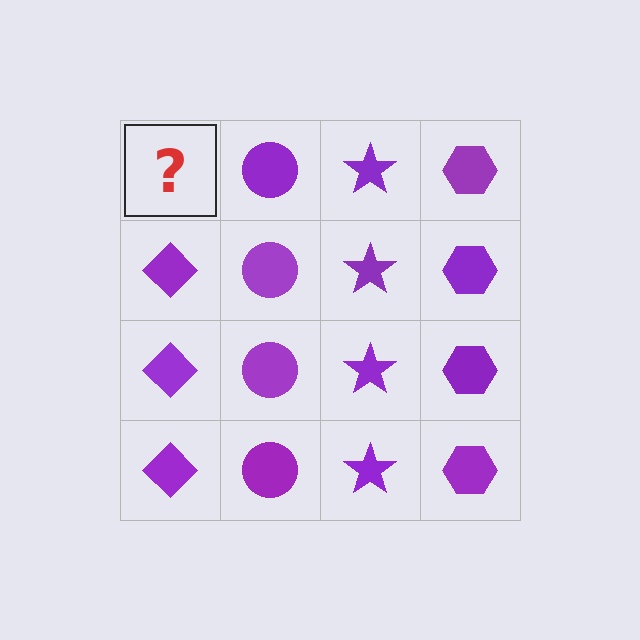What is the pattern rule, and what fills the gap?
The rule is that each column has a consistent shape. The gap should be filled with a purple diamond.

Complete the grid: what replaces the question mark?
The question mark should be replaced with a purple diamond.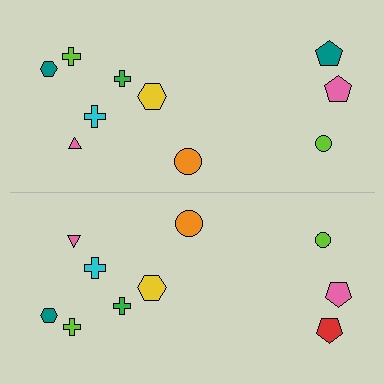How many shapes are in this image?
There are 20 shapes in this image.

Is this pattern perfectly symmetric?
No, the pattern is not perfectly symmetric. The red pentagon on the bottom side breaks the symmetry — its mirror counterpart is teal.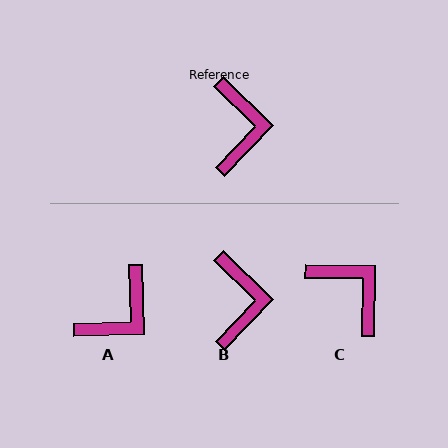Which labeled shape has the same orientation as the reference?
B.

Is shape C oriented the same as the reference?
No, it is off by about 43 degrees.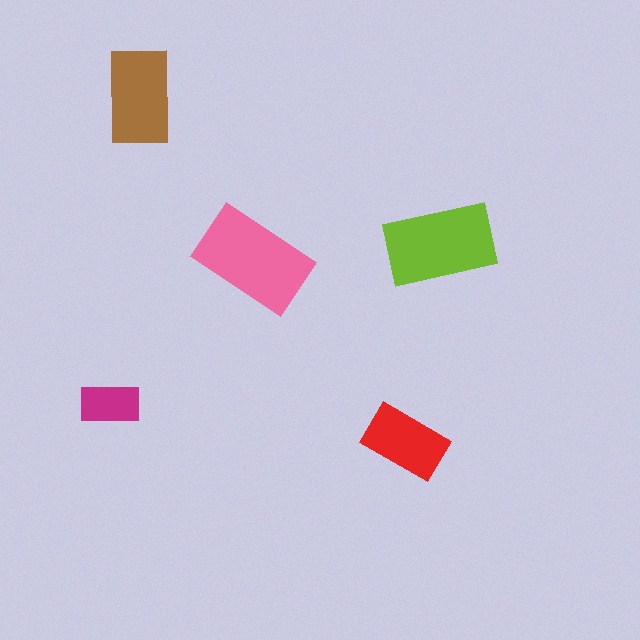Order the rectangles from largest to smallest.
the pink one, the lime one, the brown one, the red one, the magenta one.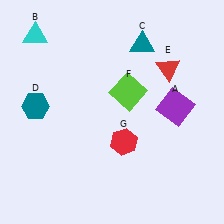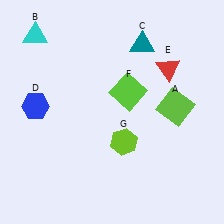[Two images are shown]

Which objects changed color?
A changed from purple to lime. D changed from teal to blue. G changed from red to lime.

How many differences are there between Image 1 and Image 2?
There are 3 differences between the two images.